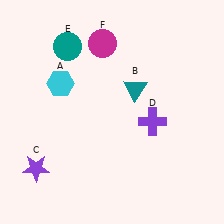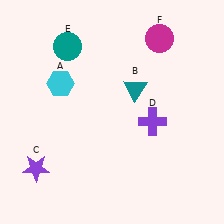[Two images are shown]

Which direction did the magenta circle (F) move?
The magenta circle (F) moved right.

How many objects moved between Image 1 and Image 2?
1 object moved between the two images.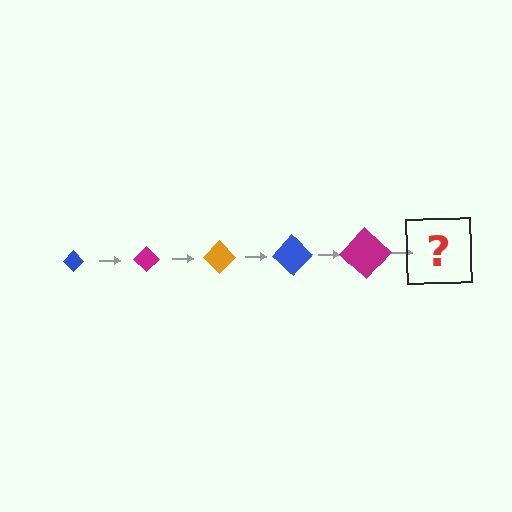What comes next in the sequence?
The next element should be an orange diamond, larger than the previous one.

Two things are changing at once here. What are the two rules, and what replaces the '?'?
The two rules are that the diamond grows larger each step and the color cycles through blue, magenta, and orange. The '?' should be an orange diamond, larger than the previous one.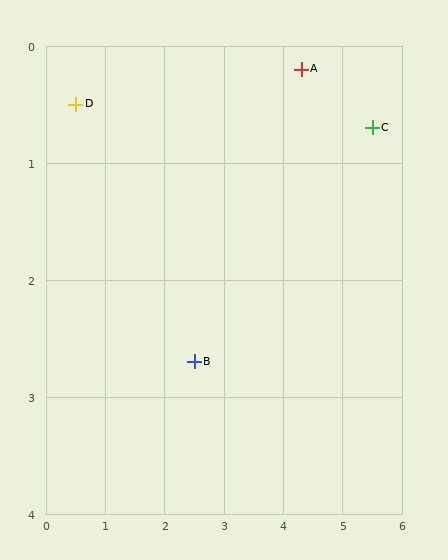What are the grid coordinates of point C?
Point C is at approximately (5.5, 0.7).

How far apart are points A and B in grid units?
Points A and B are about 3.1 grid units apart.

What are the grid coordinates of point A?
Point A is at approximately (4.3, 0.2).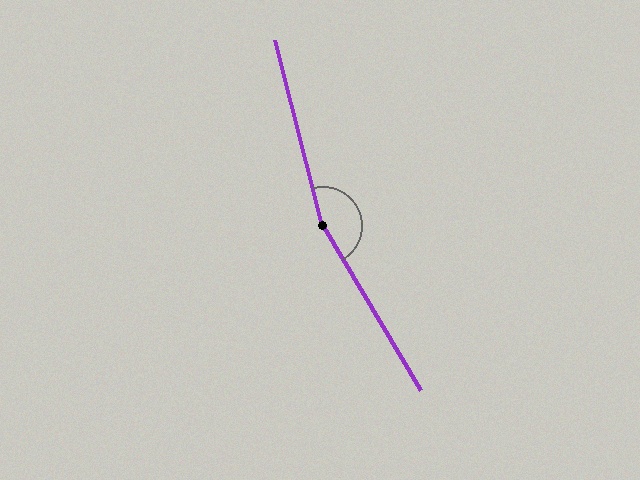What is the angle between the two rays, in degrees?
Approximately 164 degrees.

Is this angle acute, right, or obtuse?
It is obtuse.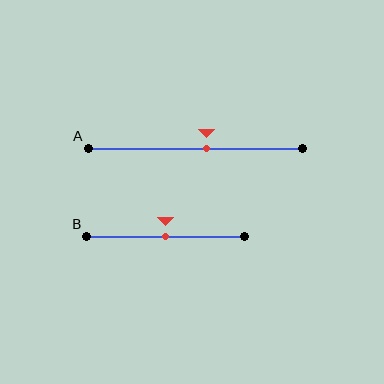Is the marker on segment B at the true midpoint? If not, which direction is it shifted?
Yes, the marker on segment B is at the true midpoint.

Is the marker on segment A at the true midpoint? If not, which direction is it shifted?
No, the marker on segment A is shifted to the right by about 5% of the segment length.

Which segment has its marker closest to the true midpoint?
Segment B has its marker closest to the true midpoint.